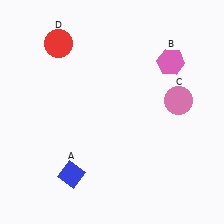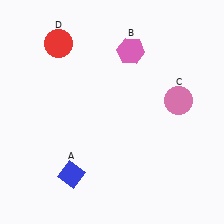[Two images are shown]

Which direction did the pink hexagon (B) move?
The pink hexagon (B) moved left.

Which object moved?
The pink hexagon (B) moved left.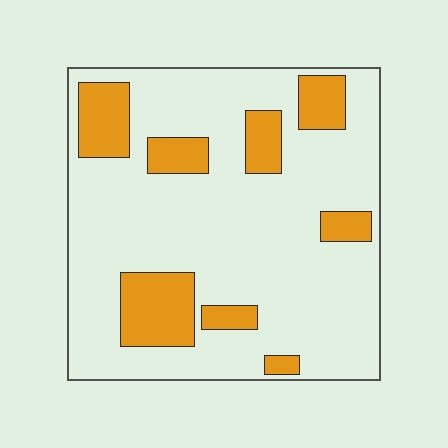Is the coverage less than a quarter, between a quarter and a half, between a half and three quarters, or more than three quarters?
Less than a quarter.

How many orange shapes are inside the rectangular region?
8.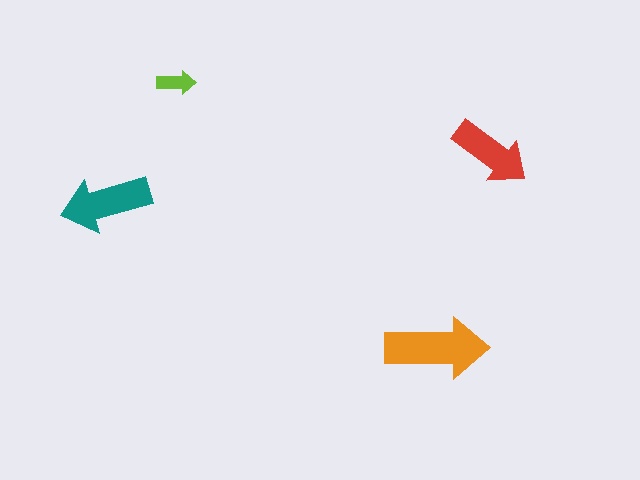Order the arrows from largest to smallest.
the orange one, the teal one, the red one, the lime one.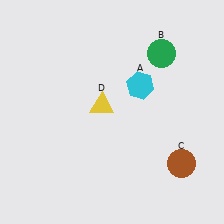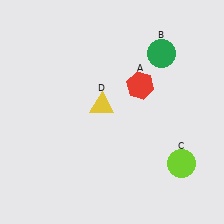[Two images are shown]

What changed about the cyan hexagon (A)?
In Image 1, A is cyan. In Image 2, it changed to red.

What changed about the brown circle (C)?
In Image 1, C is brown. In Image 2, it changed to lime.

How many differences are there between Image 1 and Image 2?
There are 2 differences between the two images.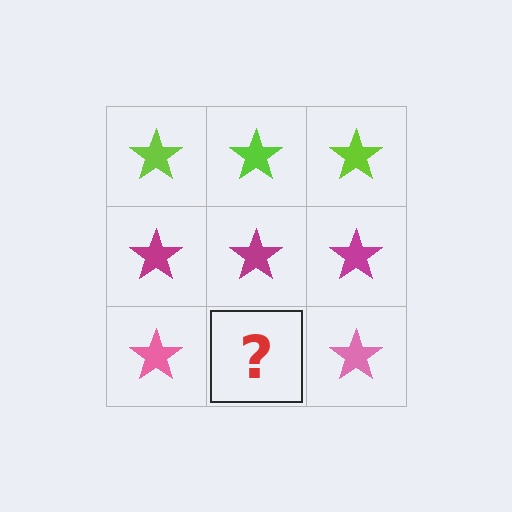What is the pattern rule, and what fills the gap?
The rule is that each row has a consistent color. The gap should be filled with a pink star.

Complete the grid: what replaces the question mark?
The question mark should be replaced with a pink star.